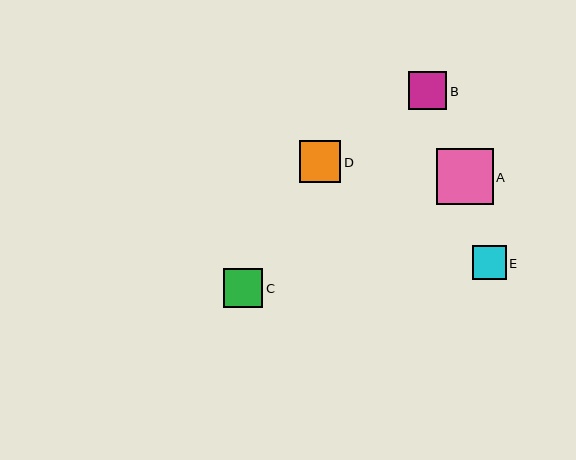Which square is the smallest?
Square E is the smallest with a size of approximately 34 pixels.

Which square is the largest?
Square A is the largest with a size of approximately 57 pixels.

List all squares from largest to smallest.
From largest to smallest: A, D, C, B, E.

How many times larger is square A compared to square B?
Square A is approximately 1.5 times the size of square B.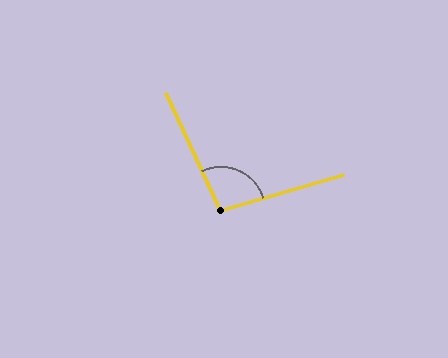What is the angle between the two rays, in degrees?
Approximately 99 degrees.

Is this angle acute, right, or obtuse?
It is obtuse.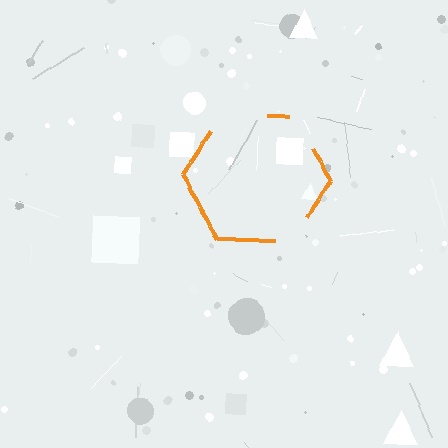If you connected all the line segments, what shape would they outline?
They would outline a hexagon.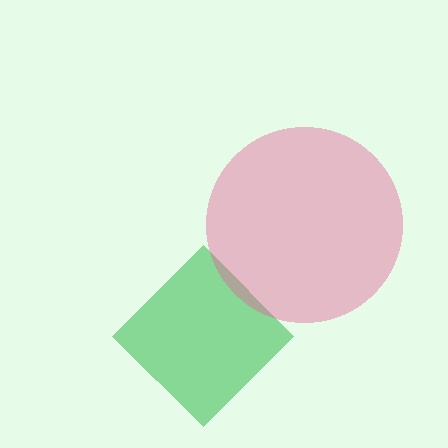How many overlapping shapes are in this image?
There are 2 overlapping shapes in the image.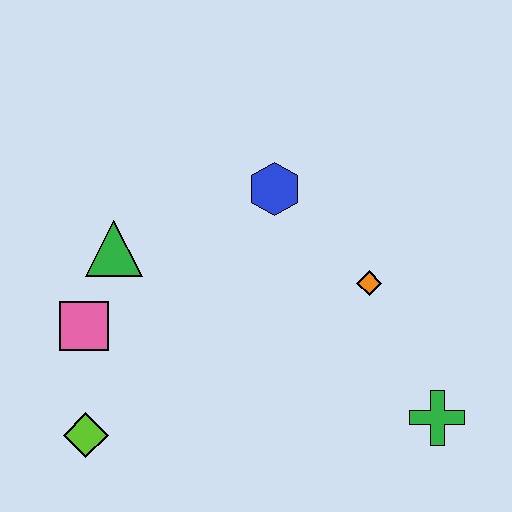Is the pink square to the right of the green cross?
No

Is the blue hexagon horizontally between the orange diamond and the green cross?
No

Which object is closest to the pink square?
The green triangle is closest to the pink square.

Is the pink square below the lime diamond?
No